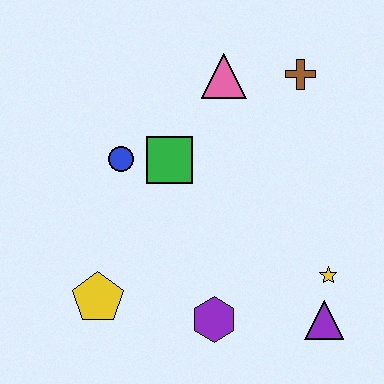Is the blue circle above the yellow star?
Yes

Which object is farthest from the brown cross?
The yellow pentagon is farthest from the brown cross.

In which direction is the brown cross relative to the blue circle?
The brown cross is to the right of the blue circle.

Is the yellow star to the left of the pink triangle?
No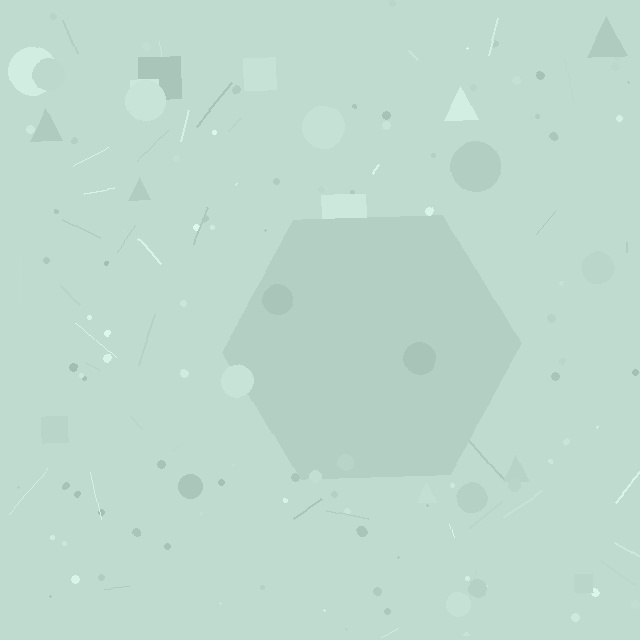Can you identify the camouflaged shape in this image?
The camouflaged shape is a hexagon.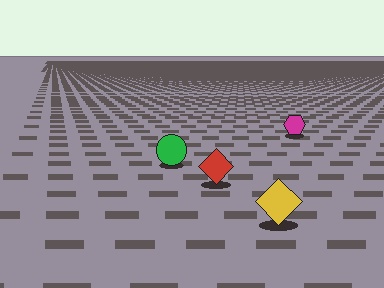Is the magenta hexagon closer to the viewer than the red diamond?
No. The red diamond is closer — you can tell from the texture gradient: the ground texture is coarser near it.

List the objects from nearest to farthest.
From nearest to farthest: the yellow diamond, the red diamond, the green circle, the magenta hexagon.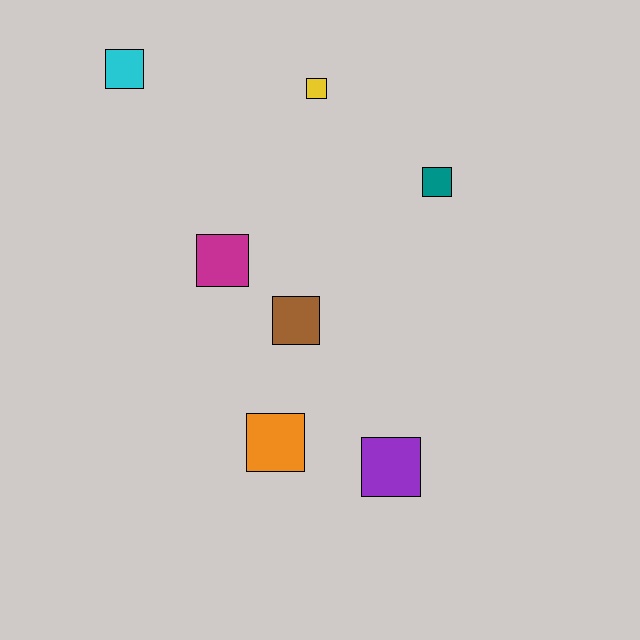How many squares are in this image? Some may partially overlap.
There are 7 squares.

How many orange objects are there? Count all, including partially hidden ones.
There is 1 orange object.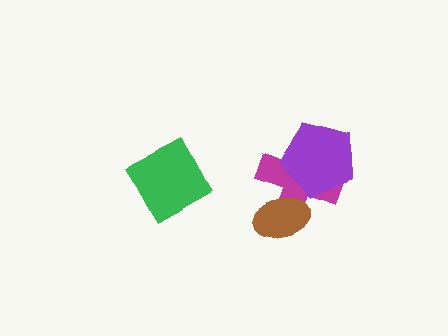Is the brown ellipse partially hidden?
No, no other shape covers it.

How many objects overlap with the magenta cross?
2 objects overlap with the magenta cross.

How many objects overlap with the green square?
0 objects overlap with the green square.